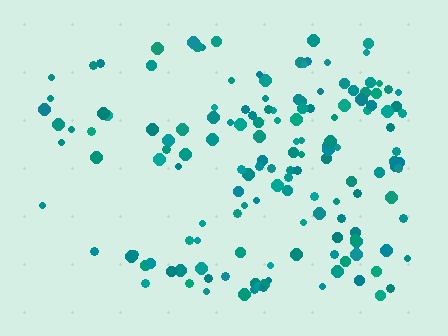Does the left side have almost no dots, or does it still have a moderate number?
Still a moderate number, just noticeably fewer than the right.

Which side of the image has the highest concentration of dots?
The right.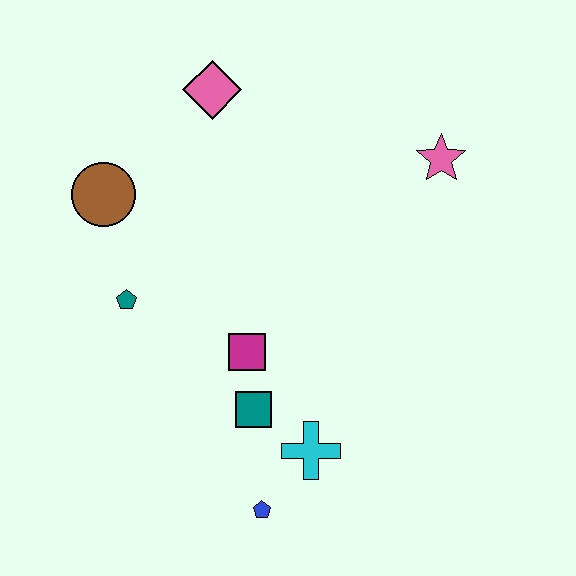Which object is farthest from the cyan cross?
The pink diamond is farthest from the cyan cross.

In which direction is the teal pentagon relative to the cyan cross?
The teal pentagon is to the left of the cyan cross.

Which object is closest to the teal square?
The magenta square is closest to the teal square.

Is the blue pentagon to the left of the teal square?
No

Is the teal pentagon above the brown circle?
No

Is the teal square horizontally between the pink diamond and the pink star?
Yes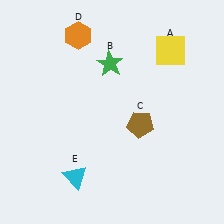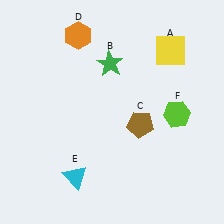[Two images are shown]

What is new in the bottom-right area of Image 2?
A lime hexagon (F) was added in the bottom-right area of Image 2.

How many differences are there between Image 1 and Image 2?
There is 1 difference between the two images.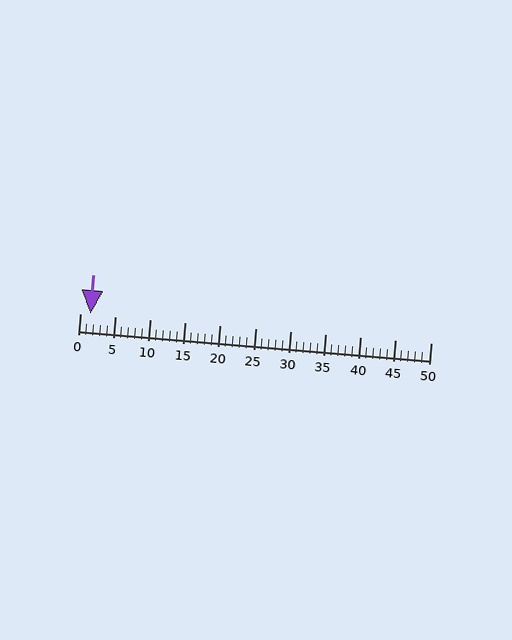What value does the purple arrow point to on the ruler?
The purple arrow points to approximately 2.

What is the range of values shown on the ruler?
The ruler shows values from 0 to 50.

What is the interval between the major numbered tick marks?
The major tick marks are spaced 5 units apart.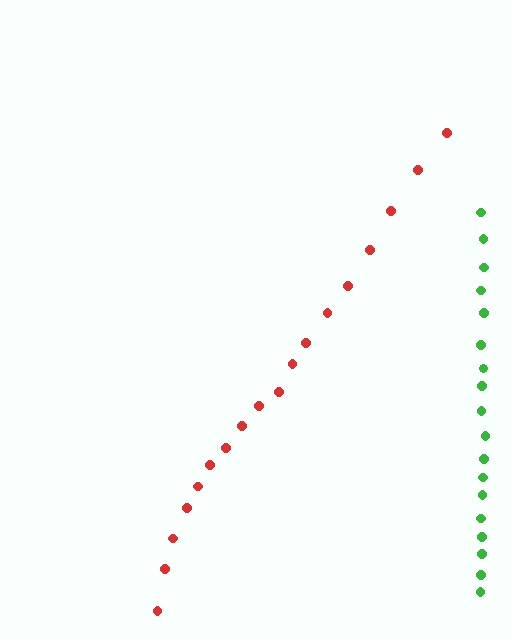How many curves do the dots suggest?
There are 2 distinct paths.